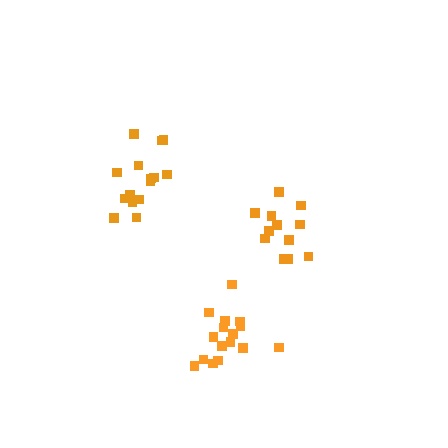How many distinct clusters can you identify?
There are 3 distinct clusters.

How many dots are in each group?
Group 1: 12 dots, Group 2: 15 dots, Group 3: 16 dots (43 total).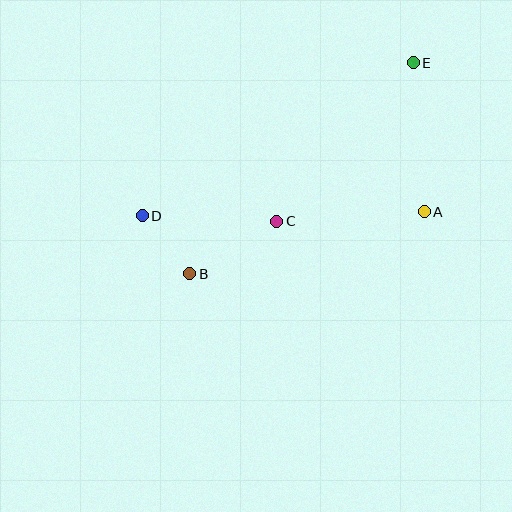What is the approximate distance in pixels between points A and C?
The distance between A and C is approximately 148 pixels.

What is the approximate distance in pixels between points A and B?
The distance between A and B is approximately 242 pixels.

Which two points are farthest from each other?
Points D and E are farthest from each other.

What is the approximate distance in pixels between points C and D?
The distance between C and D is approximately 134 pixels.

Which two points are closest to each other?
Points B and D are closest to each other.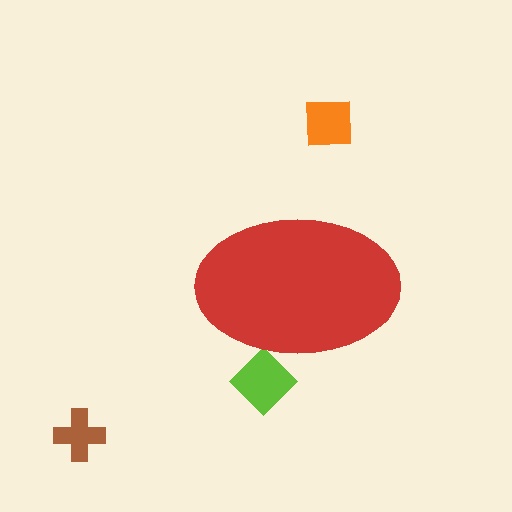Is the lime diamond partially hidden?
Yes, the lime diamond is partially hidden behind the red ellipse.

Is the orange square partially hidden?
No, the orange square is fully visible.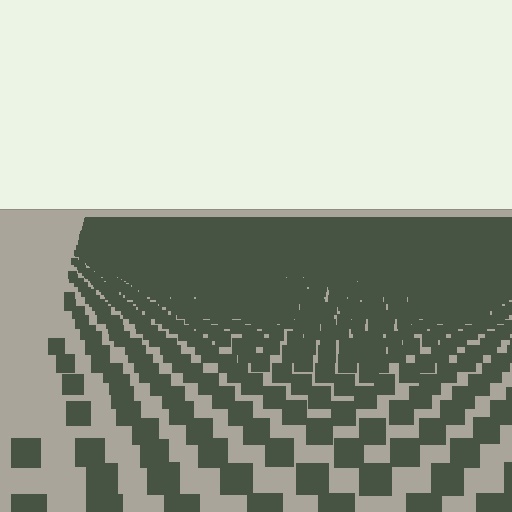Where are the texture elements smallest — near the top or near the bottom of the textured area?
Near the top.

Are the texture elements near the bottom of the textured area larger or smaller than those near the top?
Larger. Near the bottom, elements are closer to the viewer and appear at a bigger on-screen size.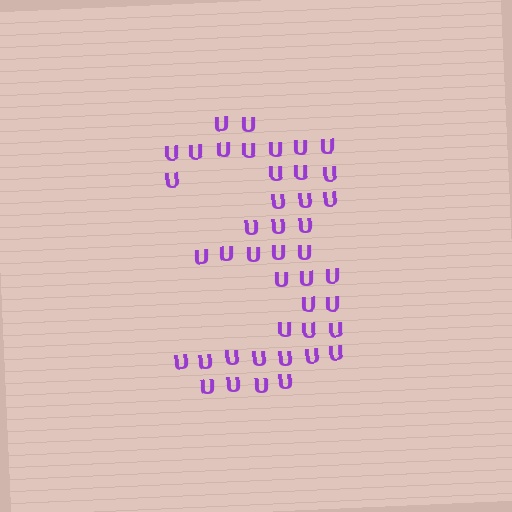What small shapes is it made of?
It is made of small letter U's.